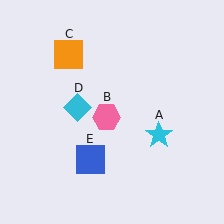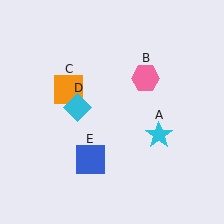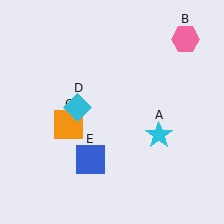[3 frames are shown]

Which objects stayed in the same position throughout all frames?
Cyan star (object A) and cyan diamond (object D) and blue square (object E) remained stationary.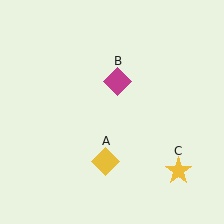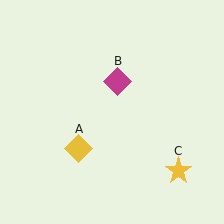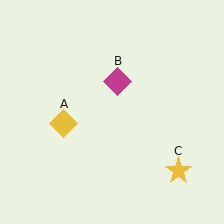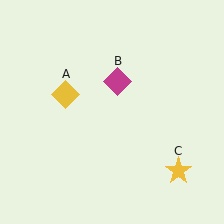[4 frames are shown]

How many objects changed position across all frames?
1 object changed position: yellow diamond (object A).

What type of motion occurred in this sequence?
The yellow diamond (object A) rotated clockwise around the center of the scene.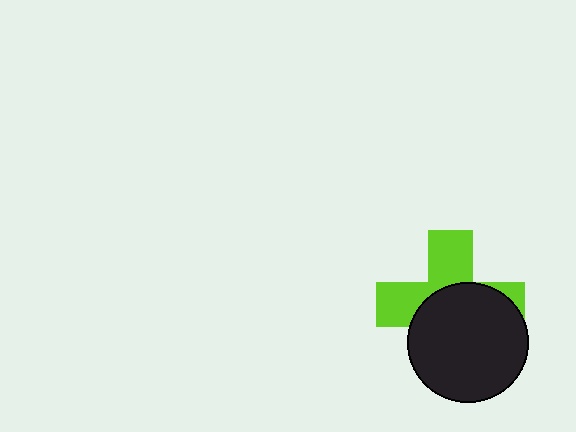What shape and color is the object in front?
The object in front is a black circle.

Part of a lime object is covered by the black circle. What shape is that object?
It is a cross.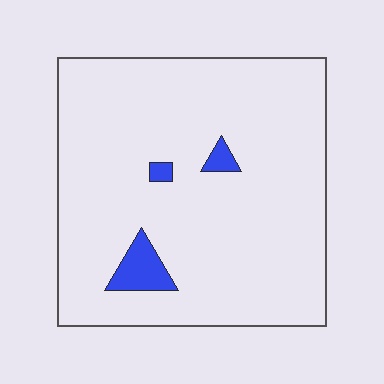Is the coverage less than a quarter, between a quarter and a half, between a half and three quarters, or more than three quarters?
Less than a quarter.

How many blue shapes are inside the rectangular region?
3.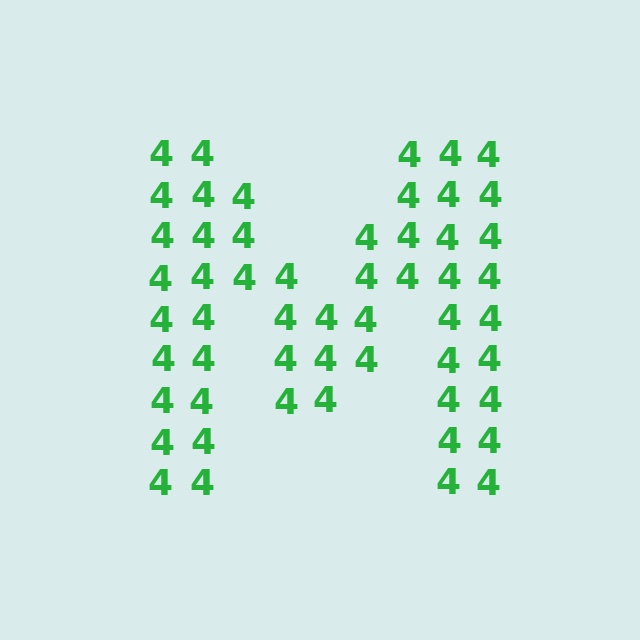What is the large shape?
The large shape is the letter M.